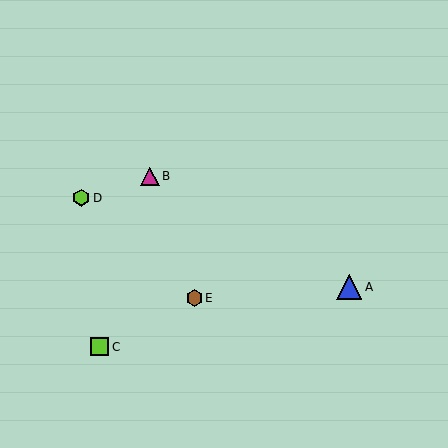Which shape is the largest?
The blue triangle (labeled A) is the largest.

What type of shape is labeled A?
Shape A is a blue triangle.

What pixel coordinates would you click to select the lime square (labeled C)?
Click at (100, 347) to select the lime square C.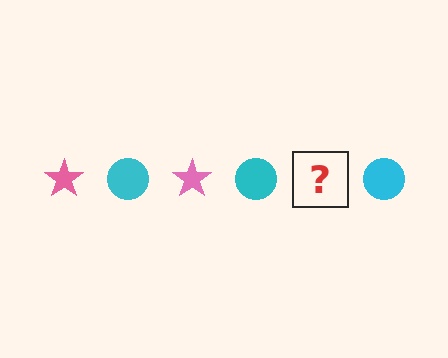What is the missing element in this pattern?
The missing element is a pink star.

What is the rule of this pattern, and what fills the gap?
The rule is that the pattern alternates between pink star and cyan circle. The gap should be filled with a pink star.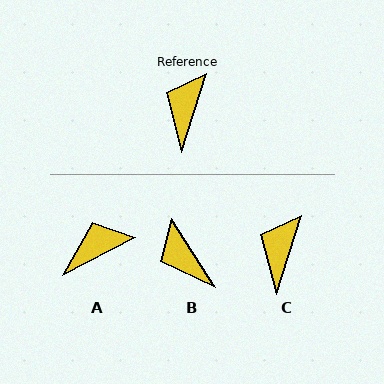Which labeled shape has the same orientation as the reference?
C.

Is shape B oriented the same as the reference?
No, it is off by about 50 degrees.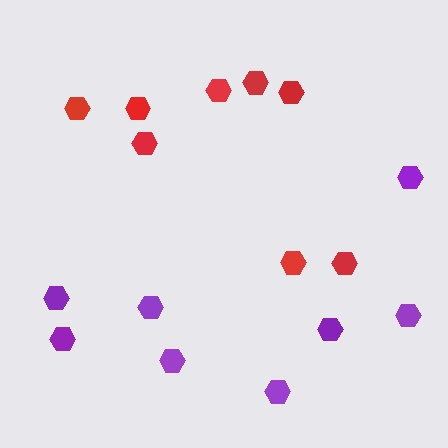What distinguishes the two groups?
There are 2 groups: one group of red hexagons (8) and one group of purple hexagons (8).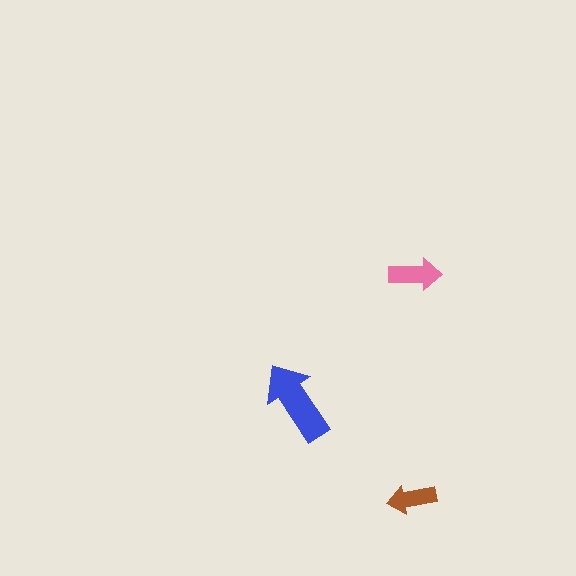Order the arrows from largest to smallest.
the blue one, the pink one, the brown one.